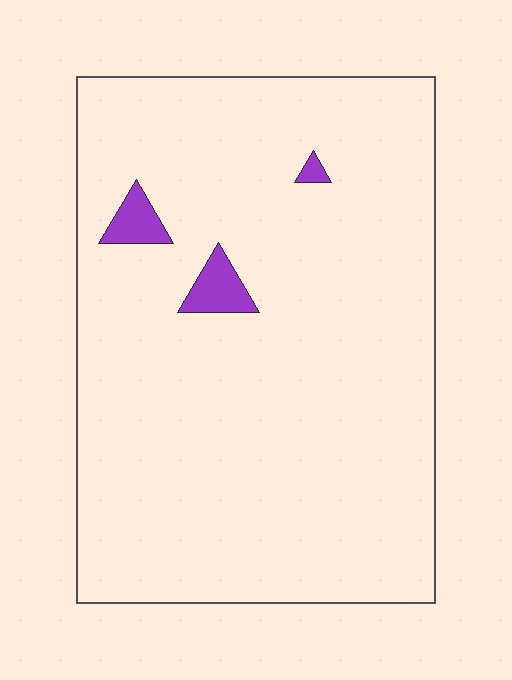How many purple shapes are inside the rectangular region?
3.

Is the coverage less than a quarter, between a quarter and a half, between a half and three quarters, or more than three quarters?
Less than a quarter.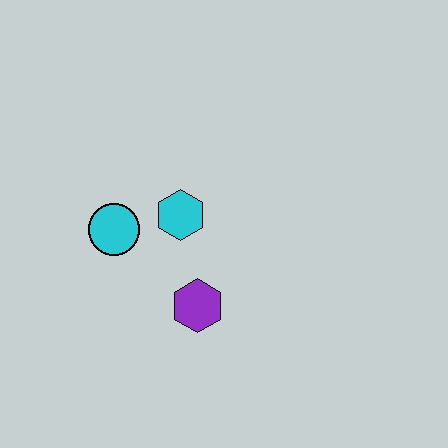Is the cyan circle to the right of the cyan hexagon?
No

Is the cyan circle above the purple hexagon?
Yes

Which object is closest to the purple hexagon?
The cyan hexagon is closest to the purple hexagon.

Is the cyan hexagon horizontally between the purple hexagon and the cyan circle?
Yes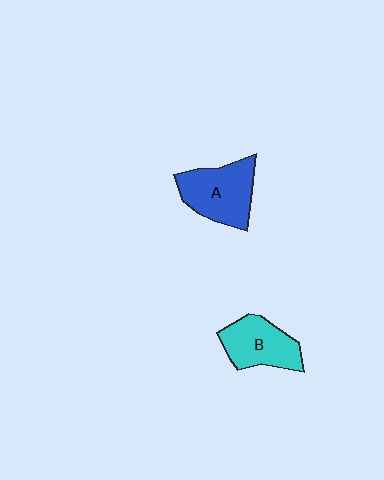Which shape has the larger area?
Shape A (blue).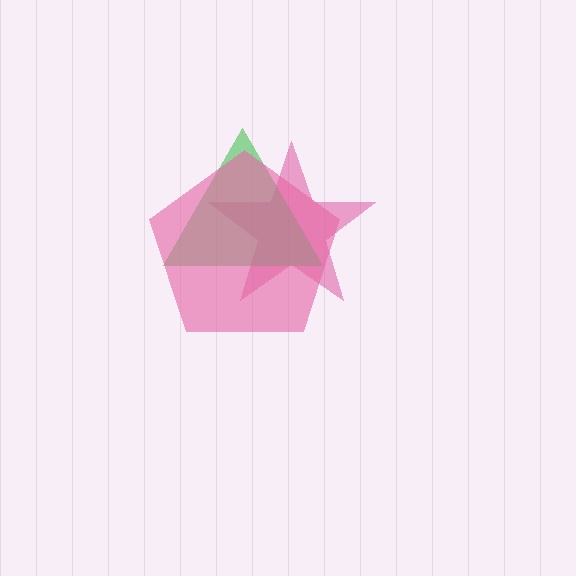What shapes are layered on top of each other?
The layered shapes are: a magenta star, a green triangle, a pink pentagon.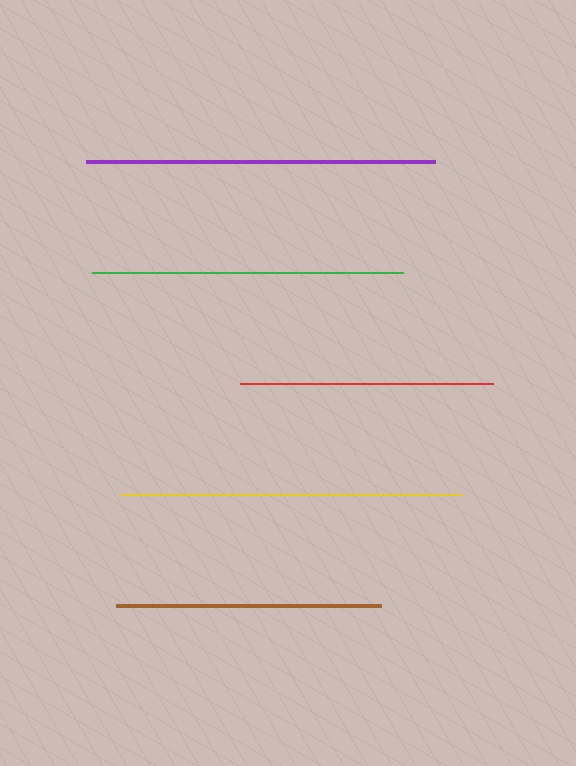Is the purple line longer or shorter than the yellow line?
The purple line is longer than the yellow line.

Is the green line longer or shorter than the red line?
The green line is longer than the red line.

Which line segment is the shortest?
The red line is the shortest at approximately 253 pixels.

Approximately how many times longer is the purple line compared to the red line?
The purple line is approximately 1.4 times the length of the red line.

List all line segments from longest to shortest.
From longest to shortest: purple, yellow, green, brown, red.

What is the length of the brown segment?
The brown segment is approximately 265 pixels long.